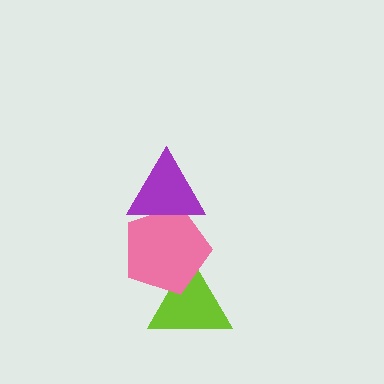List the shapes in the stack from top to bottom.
From top to bottom: the purple triangle, the pink pentagon, the lime triangle.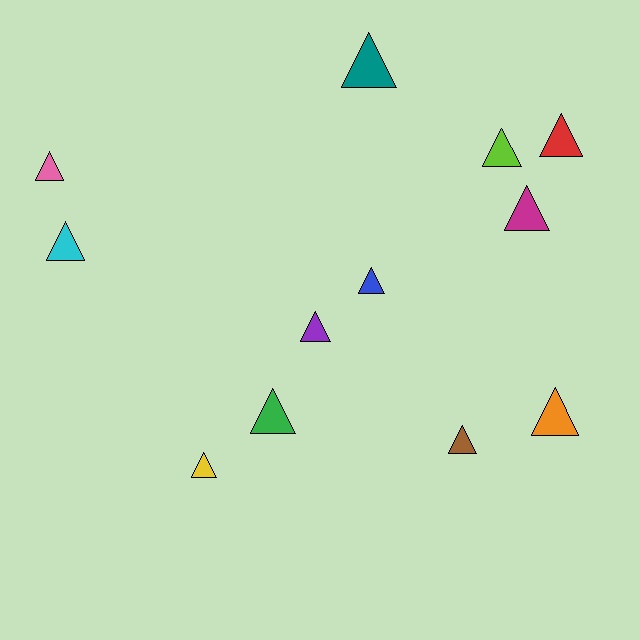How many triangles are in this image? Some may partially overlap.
There are 12 triangles.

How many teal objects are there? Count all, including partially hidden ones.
There is 1 teal object.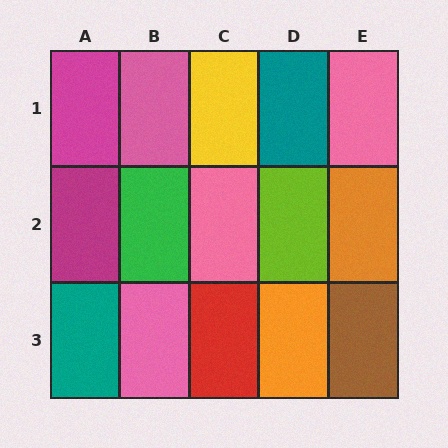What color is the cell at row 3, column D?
Orange.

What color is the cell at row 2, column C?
Pink.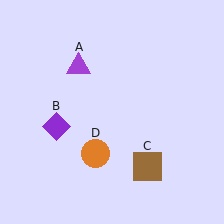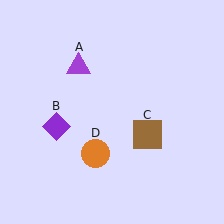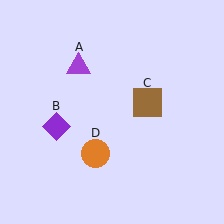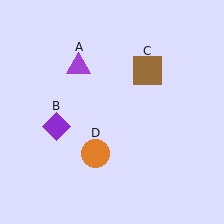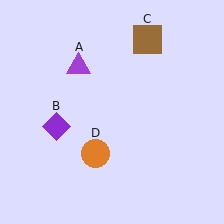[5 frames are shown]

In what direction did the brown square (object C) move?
The brown square (object C) moved up.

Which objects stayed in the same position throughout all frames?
Purple triangle (object A) and purple diamond (object B) and orange circle (object D) remained stationary.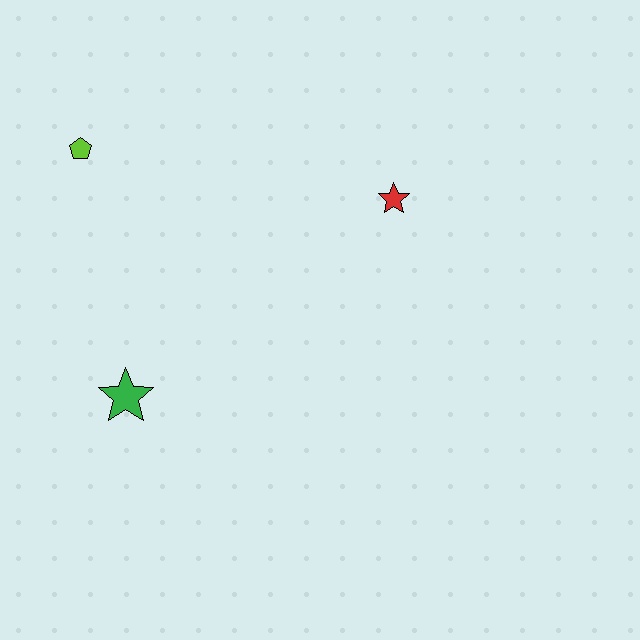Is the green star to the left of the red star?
Yes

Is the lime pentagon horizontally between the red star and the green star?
No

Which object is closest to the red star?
The lime pentagon is closest to the red star.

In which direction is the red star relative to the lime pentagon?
The red star is to the right of the lime pentagon.